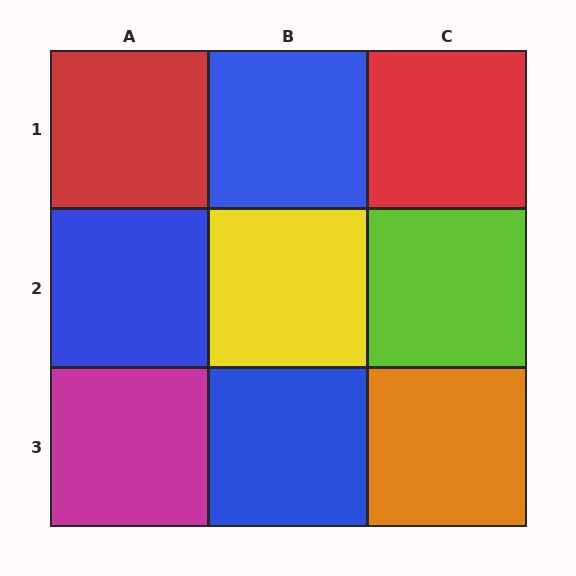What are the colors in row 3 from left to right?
Magenta, blue, orange.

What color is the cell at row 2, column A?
Blue.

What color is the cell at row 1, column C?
Red.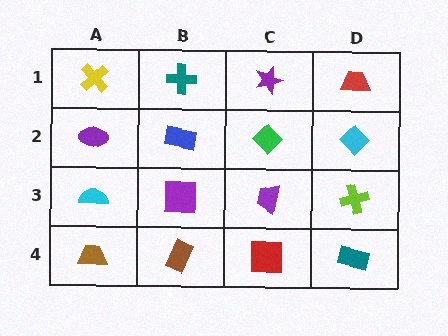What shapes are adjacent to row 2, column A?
A yellow cross (row 1, column A), a cyan semicircle (row 3, column A), a blue rectangle (row 2, column B).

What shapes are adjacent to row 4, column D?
A lime cross (row 3, column D), a red square (row 4, column C).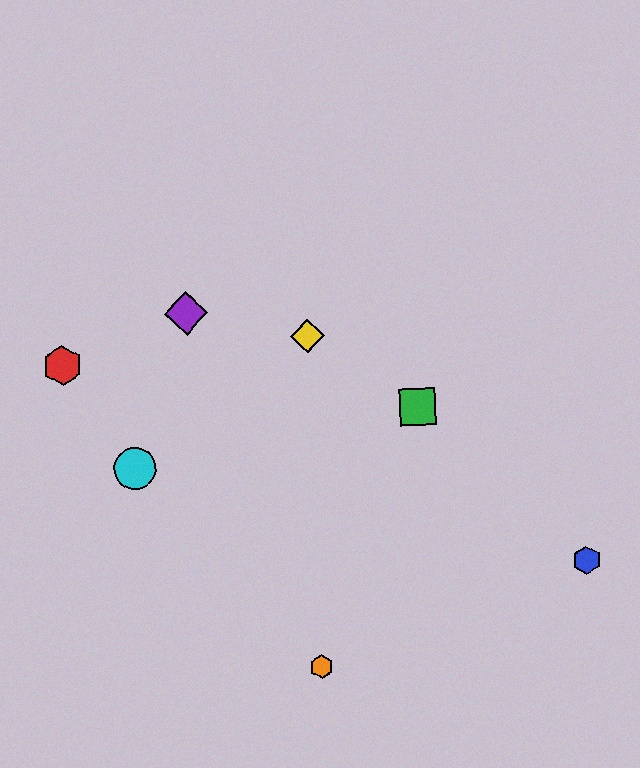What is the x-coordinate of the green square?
The green square is at x≈418.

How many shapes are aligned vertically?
2 shapes (the yellow diamond, the orange hexagon) are aligned vertically.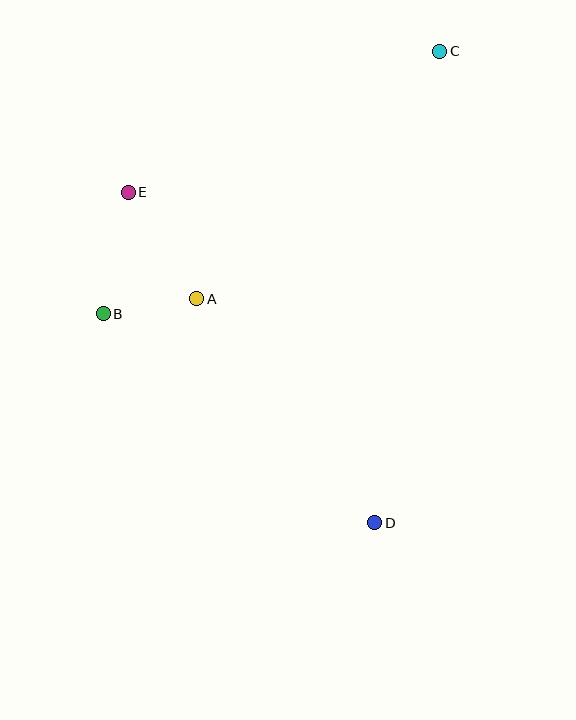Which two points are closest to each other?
Points A and B are closest to each other.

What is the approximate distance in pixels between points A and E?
The distance between A and E is approximately 126 pixels.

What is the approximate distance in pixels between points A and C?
The distance between A and C is approximately 347 pixels.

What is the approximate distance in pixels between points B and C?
The distance between B and C is approximately 427 pixels.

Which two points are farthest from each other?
Points C and D are farthest from each other.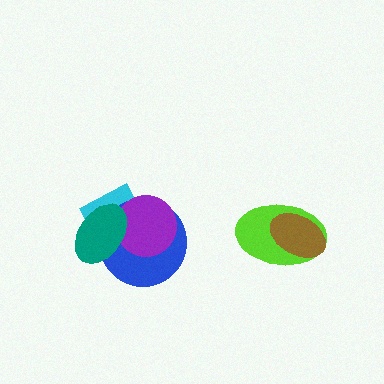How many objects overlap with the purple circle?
3 objects overlap with the purple circle.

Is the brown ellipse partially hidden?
No, no other shape covers it.